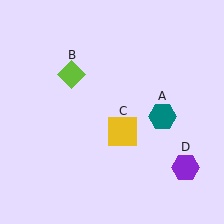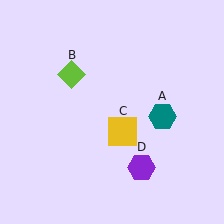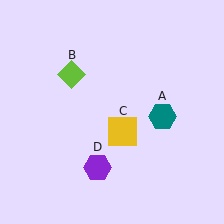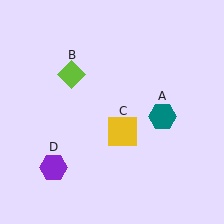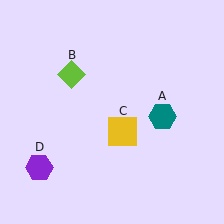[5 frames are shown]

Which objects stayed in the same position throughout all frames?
Teal hexagon (object A) and lime diamond (object B) and yellow square (object C) remained stationary.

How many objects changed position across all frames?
1 object changed position: purple hexagon (object D).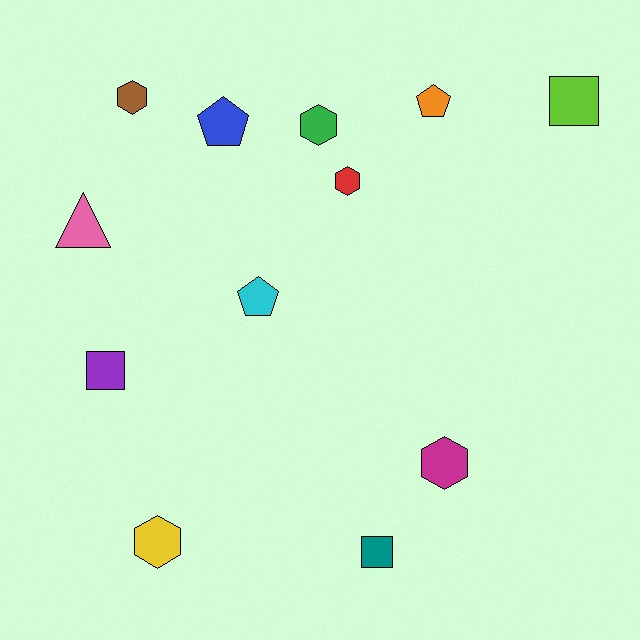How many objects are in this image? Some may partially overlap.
There are 12 objects.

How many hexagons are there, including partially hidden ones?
There are 5 hexagons.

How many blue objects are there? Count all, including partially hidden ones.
There is 1 blue object.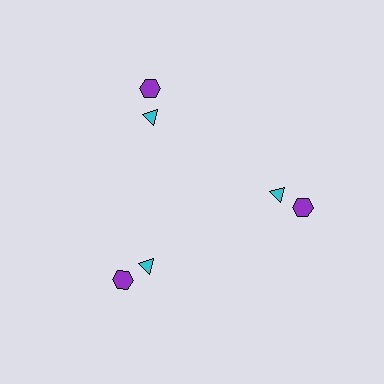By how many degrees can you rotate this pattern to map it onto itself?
The pattern maps onto itself every 120 degrees of rotation.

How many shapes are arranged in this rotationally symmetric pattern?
There are 6 shapes, arranged in 3 groups of 2.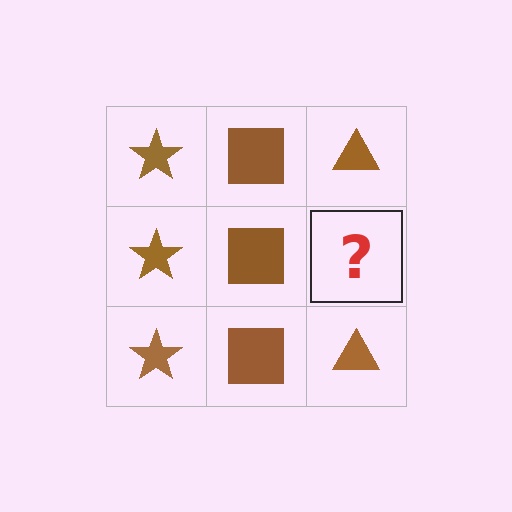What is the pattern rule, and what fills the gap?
The rule is that each column has a consistent shape. The gap should be filled with a brown triangle.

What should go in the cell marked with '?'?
The missing cell should contain a brown triangle.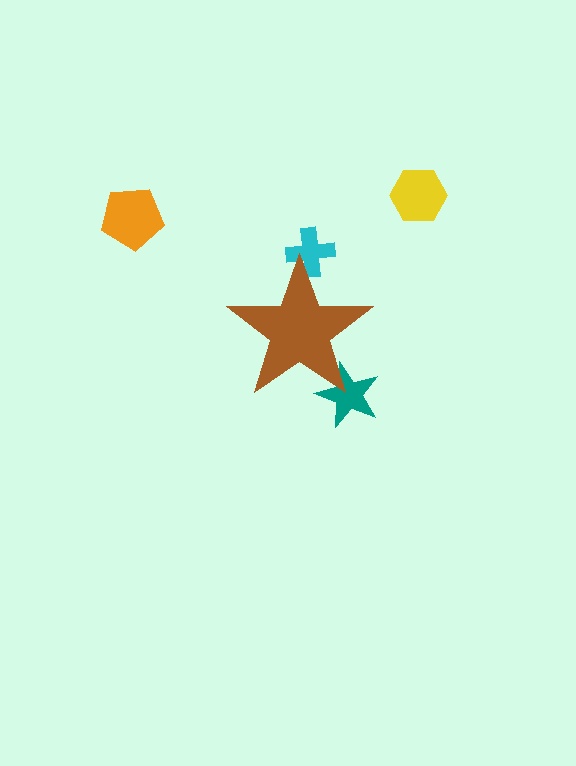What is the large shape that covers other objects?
A brown star.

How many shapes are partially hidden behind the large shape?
2 shapes are partially hidden.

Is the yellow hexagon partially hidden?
No, the yellow hexagon is fully visible.